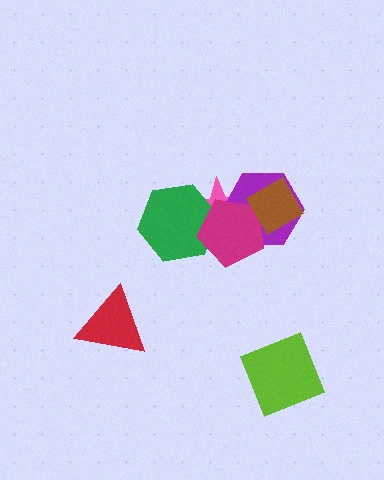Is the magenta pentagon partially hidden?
Yes, it is partially covered by another shape.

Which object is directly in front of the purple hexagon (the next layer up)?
The magenta pentagon is directly in front of the purple hexagon.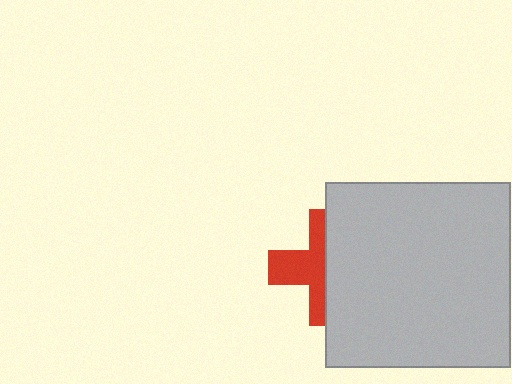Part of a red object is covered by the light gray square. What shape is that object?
It is a cross.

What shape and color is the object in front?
The object in front is a light gray square.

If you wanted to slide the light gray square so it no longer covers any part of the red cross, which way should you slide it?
Slide it right — that is the most direct way to separate the two shapes.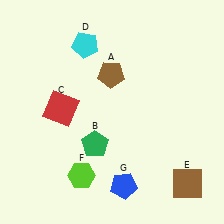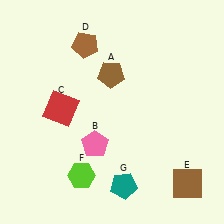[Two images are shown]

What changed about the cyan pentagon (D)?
In Image 1, D is cyan. In Image 2, it changed to brown.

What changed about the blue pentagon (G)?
In Image 1, G is blue. In Image 2, it changed to teal.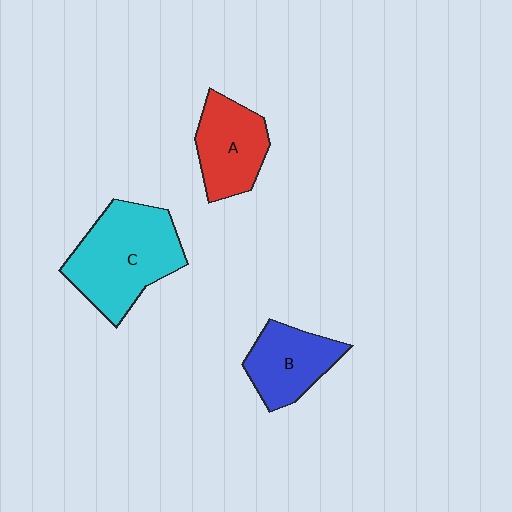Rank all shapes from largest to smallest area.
From largest to smallest: C (cyan), A (red), B (blue).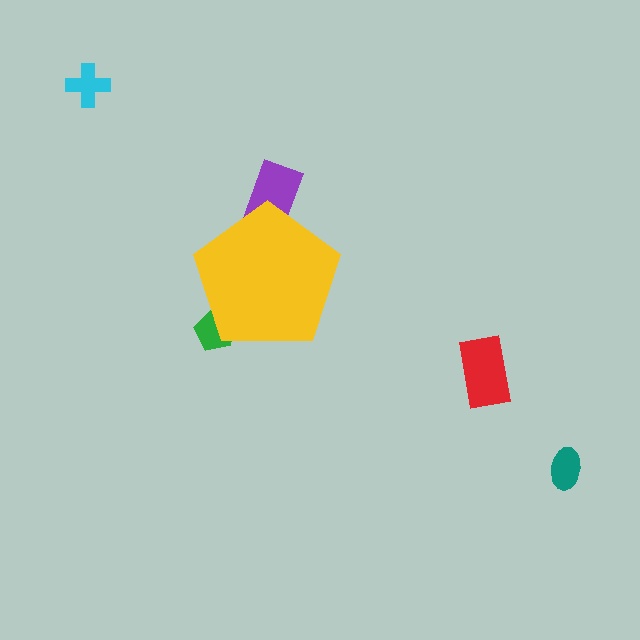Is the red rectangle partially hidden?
No, the red rectangle is fully visible.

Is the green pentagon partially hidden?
Yes, the green pentagon is partially hidden behind the yellow pentagon.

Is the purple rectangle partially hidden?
Yes, the purple rectangle is partially hidden behind the yellow pentagon.